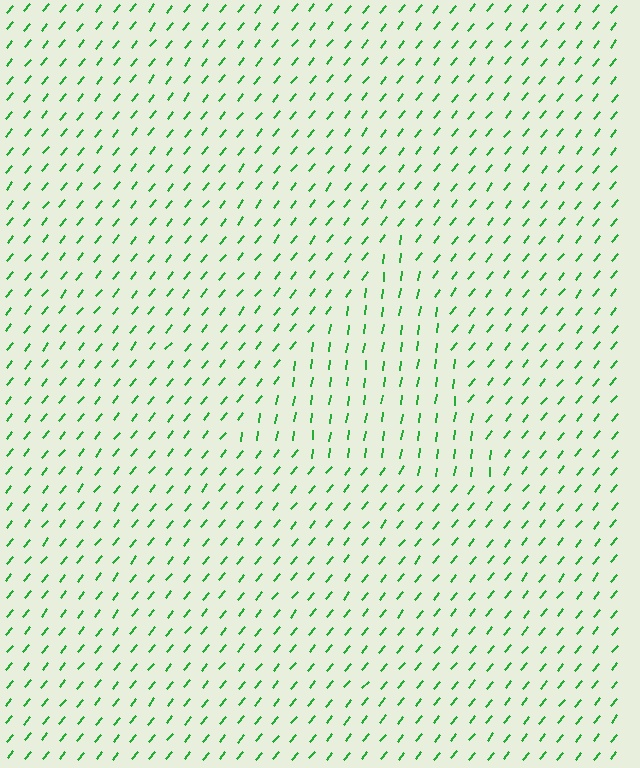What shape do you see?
I see a triangle.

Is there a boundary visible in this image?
Yes, there is a texture boundary formed by a change in line orientation.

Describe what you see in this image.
The image is filled with small green line segments. A triangle region in the image has lines oriented differently from the surrounding lines, creating a visible texture boundary.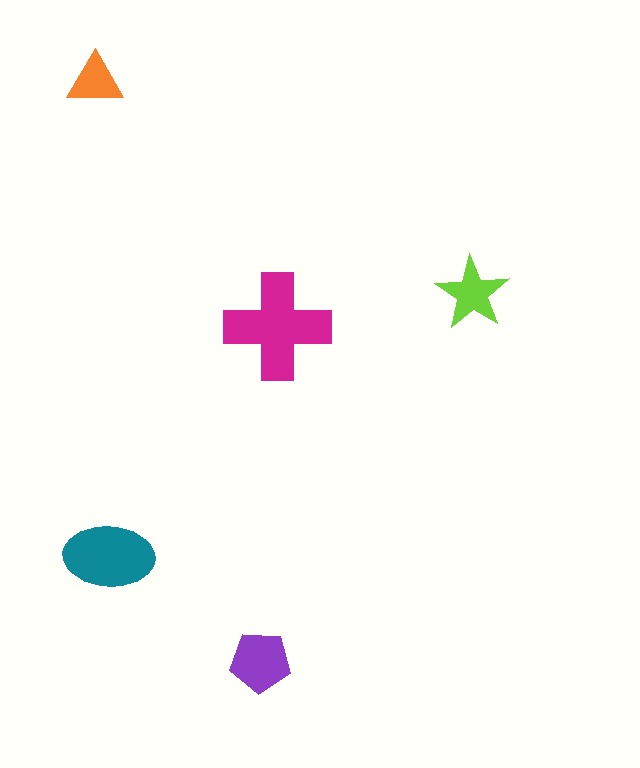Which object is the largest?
The magenta cross.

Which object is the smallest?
The orange triangle.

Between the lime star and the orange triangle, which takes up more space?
The lime star.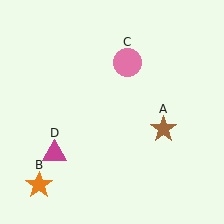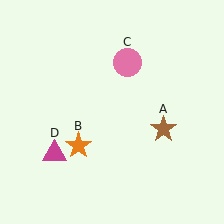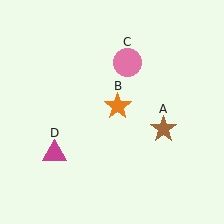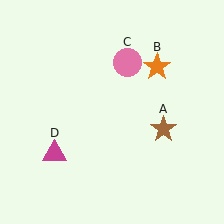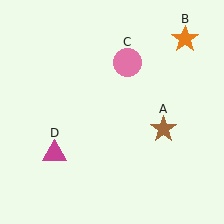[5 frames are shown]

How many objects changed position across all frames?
1 object changed position: orange star (object B).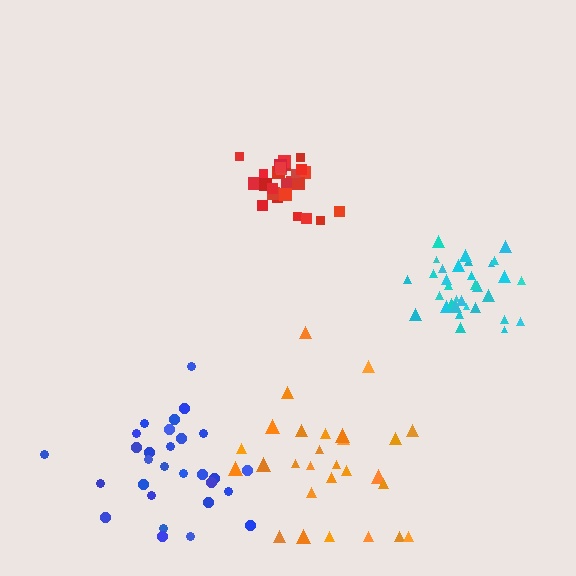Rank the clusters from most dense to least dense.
red, cyan, blue, orange.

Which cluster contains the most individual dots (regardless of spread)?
Cyan (33).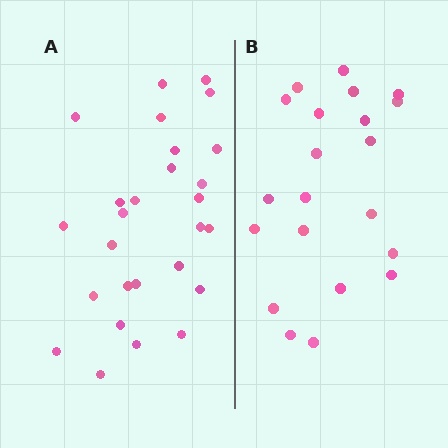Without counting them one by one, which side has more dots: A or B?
Region A (the left region) has more dots.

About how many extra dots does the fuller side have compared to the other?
Region A has about 6 more dots than region B.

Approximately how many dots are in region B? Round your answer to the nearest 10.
About 20 dots. (The exact count is 21, which rounds to 20.)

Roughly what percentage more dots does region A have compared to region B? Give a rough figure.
About 30% more.